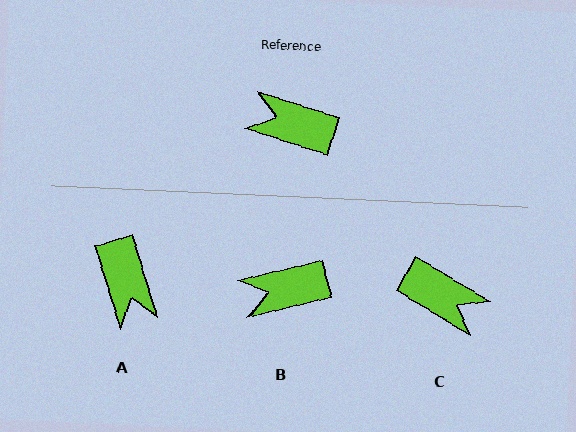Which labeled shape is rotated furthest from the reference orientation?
C, about 167 degrees away.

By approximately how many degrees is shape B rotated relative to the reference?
Approximately 32 degrees counter-clockwise.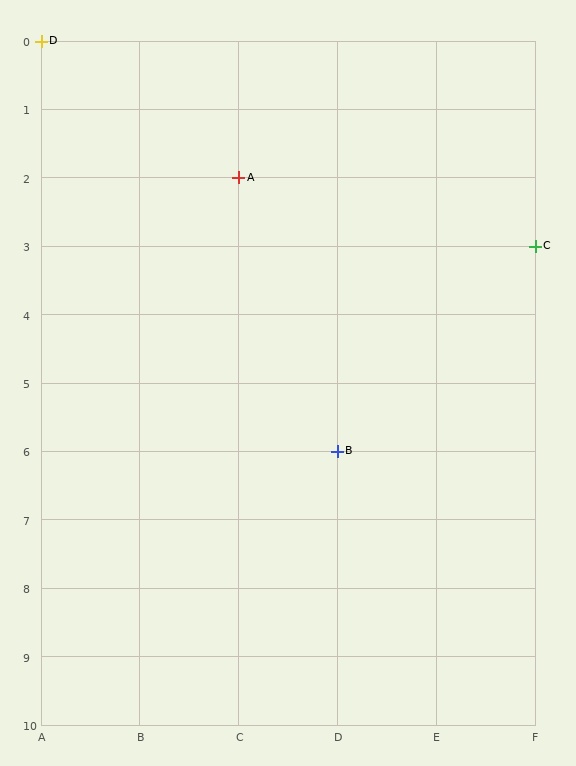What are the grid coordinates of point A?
Point A is at grid coordinates (C, 2).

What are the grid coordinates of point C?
Point C is at grid coordinates (F, 3).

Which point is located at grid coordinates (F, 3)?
Point C is at (F, 3).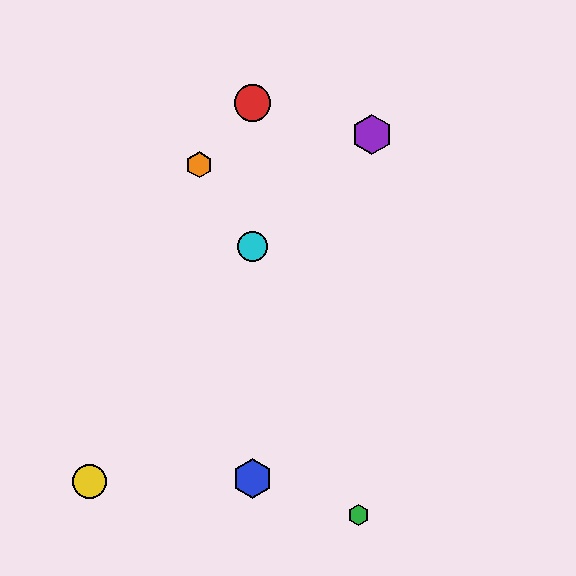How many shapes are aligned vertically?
3 shapes (the red circle, the blue hexagon, the cyan circle) are aligned vertically.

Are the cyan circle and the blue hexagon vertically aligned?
Yes, both are at x≈253.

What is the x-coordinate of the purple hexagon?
The purple hexagon is at x≈372.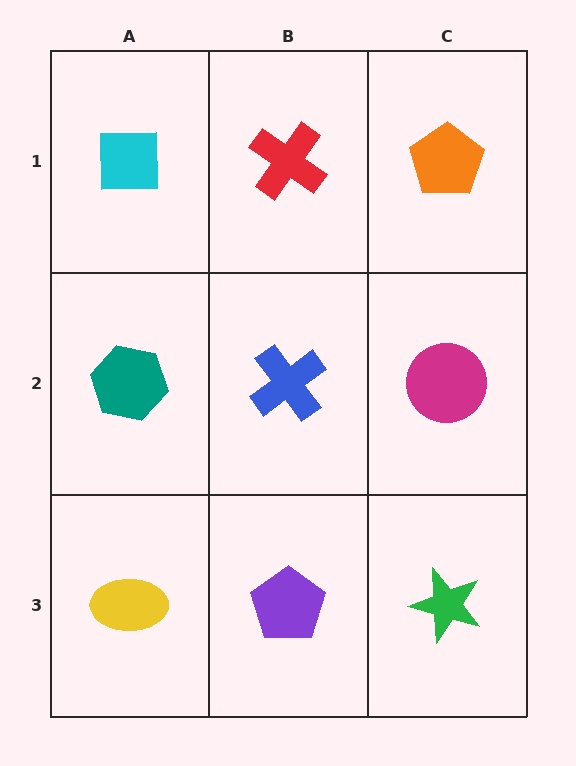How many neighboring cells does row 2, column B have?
4.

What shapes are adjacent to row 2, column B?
A red cross (row 1, column B), a purple pentagon (row 3, column B), a teal hexagon (row 2, column A), a magenta circle (row 2, column C).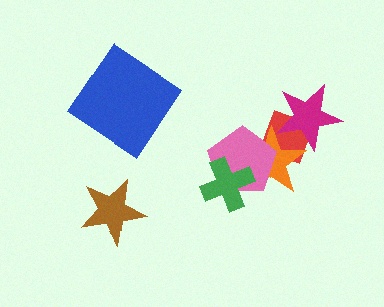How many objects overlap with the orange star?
4 objects overlap with the orange star.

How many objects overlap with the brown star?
0 objects overlap with the brown star.